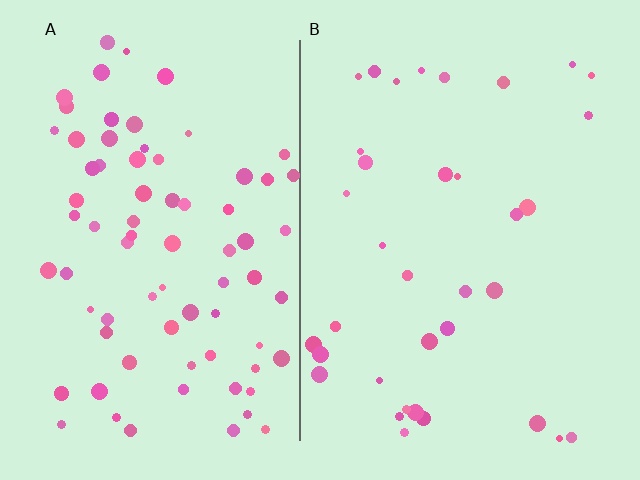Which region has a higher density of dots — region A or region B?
A (the left).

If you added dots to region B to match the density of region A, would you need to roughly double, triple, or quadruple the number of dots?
Approximately double.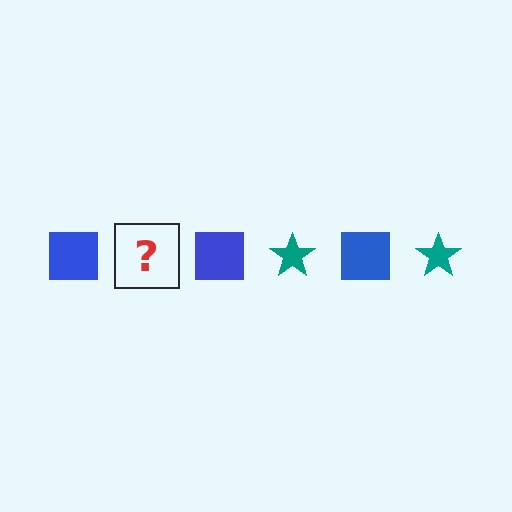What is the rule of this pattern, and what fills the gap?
The rule is that the pattern alternates between blue square and teal star. The gap should be filled with a teal star.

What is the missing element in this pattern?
The missing element is a teal star.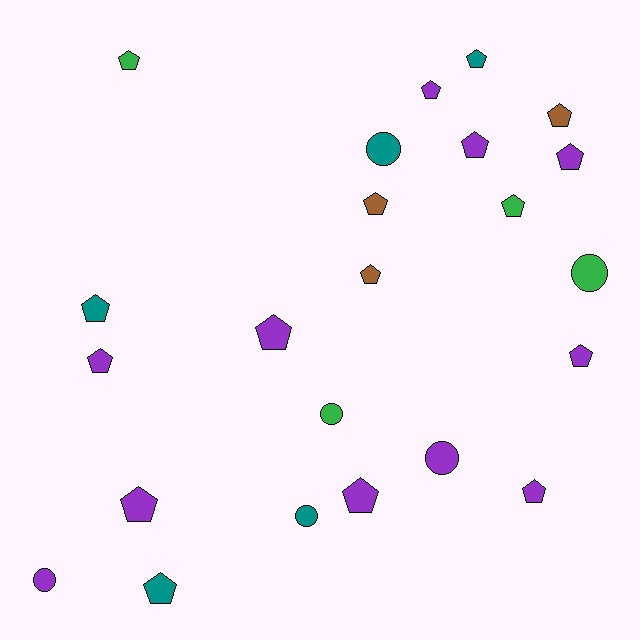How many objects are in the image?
There are 23 objects.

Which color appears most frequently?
Purple, with 11 objects.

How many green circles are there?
There are 2 green circles.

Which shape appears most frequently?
Pentagon, with 17 objects.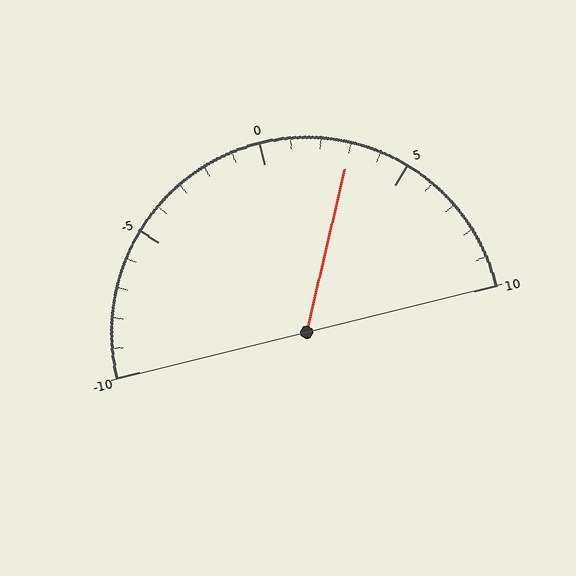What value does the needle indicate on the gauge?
The needle indicates approximately 3.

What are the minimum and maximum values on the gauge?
The gauge ranges from -10 to 10.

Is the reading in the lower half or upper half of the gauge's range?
The reading is in the upper half of the range (-10 to 10).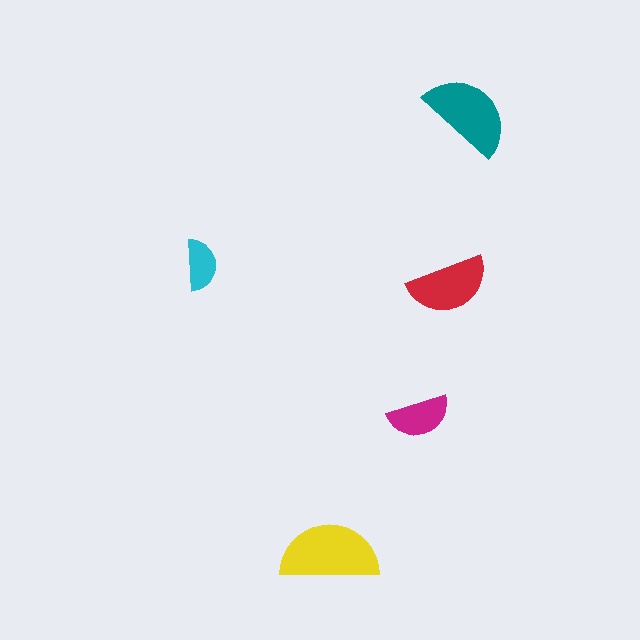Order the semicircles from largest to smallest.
the yellow one, the teal one, the red one, the magenta one, the cyan one.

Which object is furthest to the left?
The cyan semicircle is leftmost.